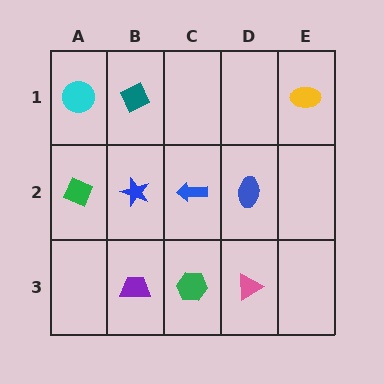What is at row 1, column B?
A teal diamond.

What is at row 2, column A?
A green diamond.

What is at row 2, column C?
A blue arrow.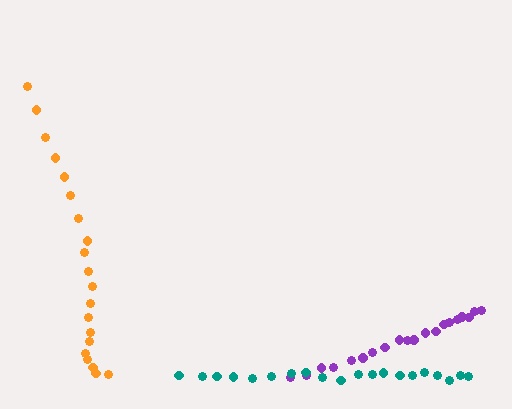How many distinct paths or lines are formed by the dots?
There are 3 distinct paths.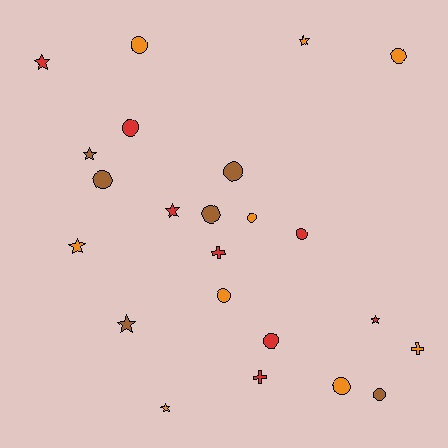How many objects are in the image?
There are 23 objects.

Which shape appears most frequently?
Circle, with 12 objects.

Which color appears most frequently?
Orange, with 9 objects.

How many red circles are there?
There are 3 red circles.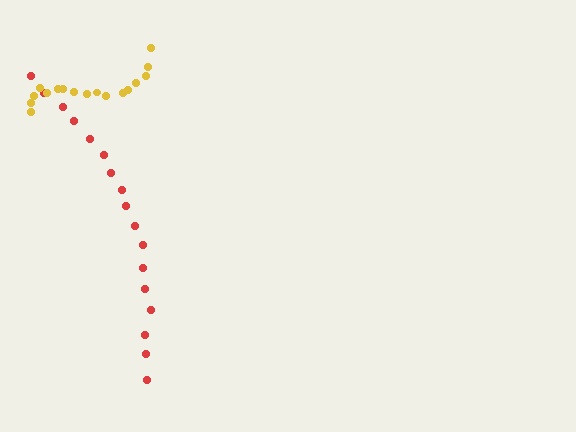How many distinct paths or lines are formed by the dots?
There are 2 distinct paths.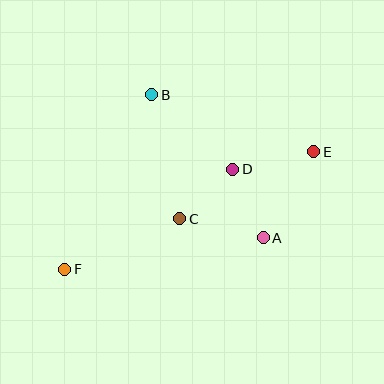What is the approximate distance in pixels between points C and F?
The distance between C and F is approximately 126 pixels.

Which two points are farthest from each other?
Points E and F are farthest from each other.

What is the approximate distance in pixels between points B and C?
The distance between B and C is approximately 127 pixels.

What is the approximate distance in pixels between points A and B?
The distance between A and B is approximately 182 pixels.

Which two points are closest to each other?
Points C and D are closest to each other.